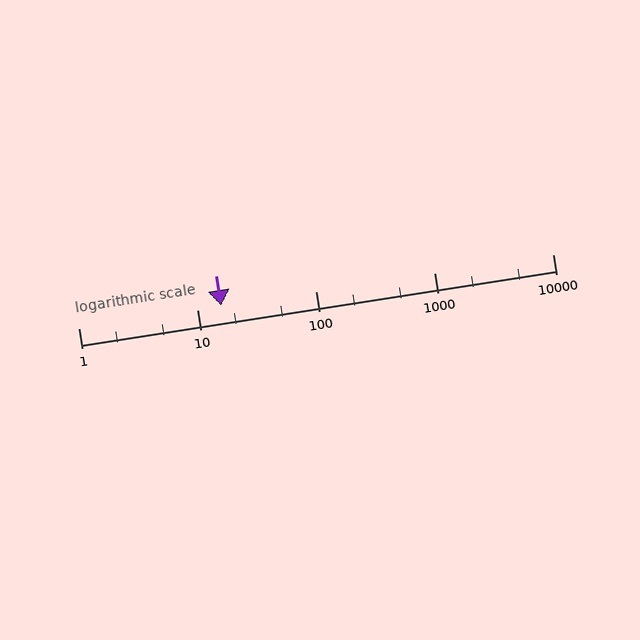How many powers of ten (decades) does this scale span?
The scale spans 4 decades, from 1 to 10000.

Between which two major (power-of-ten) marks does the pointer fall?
The pointer is between 10 and 100.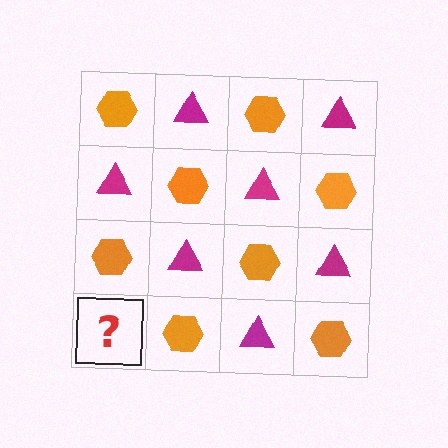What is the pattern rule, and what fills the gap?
The rule is that it alternates orange hexagon and magenta triangle in a checkerboard pattern. The gap should be filled with a magenta triangle.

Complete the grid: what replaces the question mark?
The question mark should be replaced with a magenta triangle.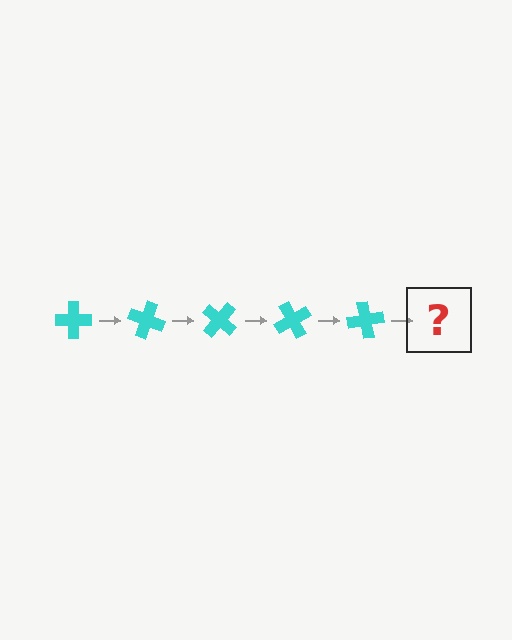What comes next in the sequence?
The next element should be a cyan cross rotated 100 degrees.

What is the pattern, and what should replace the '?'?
The pattern is that the cross rotates 20 degrees each step. The '?' should be a cyan cross rotated 100 degrees.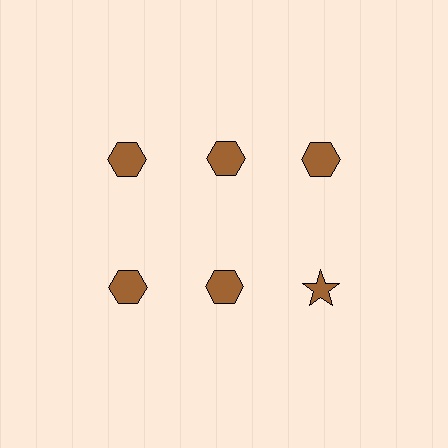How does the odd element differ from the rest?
It has a different shape: star instead of hexagon.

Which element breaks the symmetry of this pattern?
The brown star in the second row, center column breaks the symmetry. All other shapes are brown hexagons.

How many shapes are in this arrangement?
There are 6 shapes arranged in a grid pattern.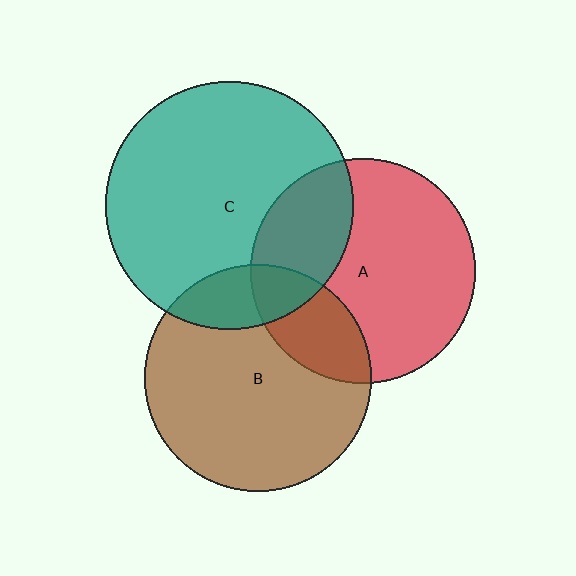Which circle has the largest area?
Circle C (teal).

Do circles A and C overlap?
Yes.